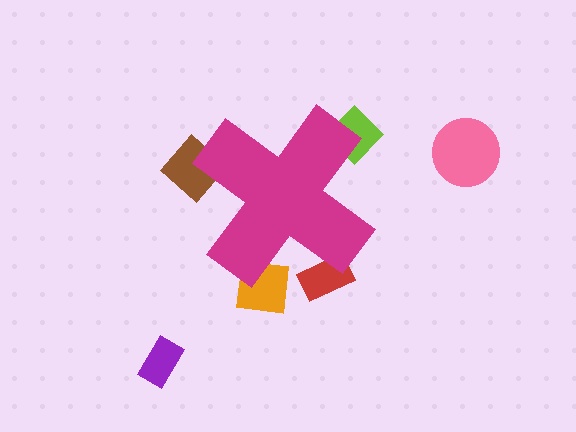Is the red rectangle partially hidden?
Yes, the red rectangle is partially hidden behind the magenta cross.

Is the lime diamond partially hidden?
Yes, the lime diamond is partially hidden behind the magenta cross.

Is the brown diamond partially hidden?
Yes, the brown diamond is partially hidden behind the magenta cross.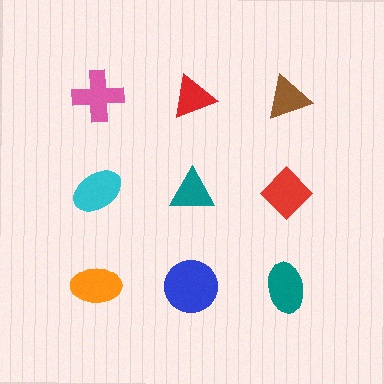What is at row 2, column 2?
A teal triangle.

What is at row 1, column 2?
A red triangle.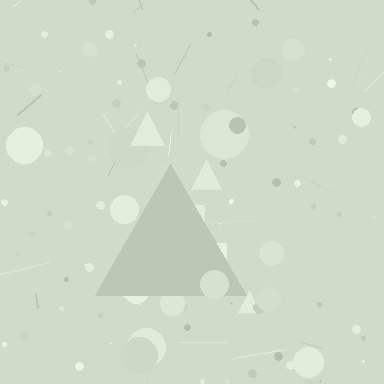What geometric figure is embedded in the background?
A triangle is embedded in the background.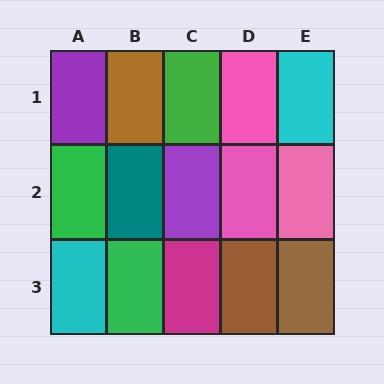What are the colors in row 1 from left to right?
Purple, brown, green, pink, cyan.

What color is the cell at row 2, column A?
Green.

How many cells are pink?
3 cells are pink.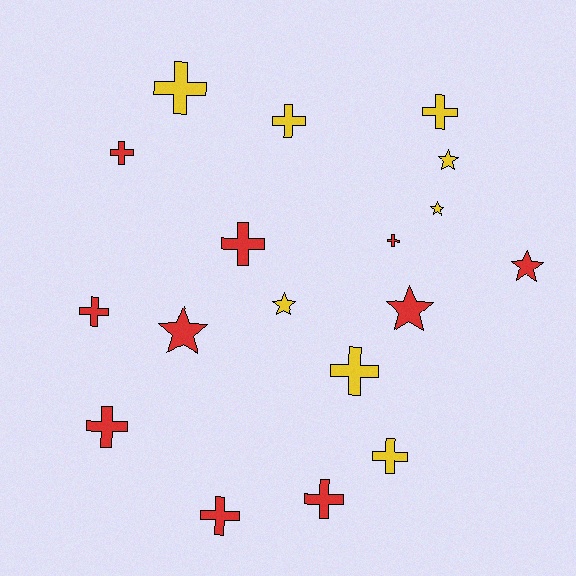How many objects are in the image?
There are 18 objects.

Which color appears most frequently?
Red, with 10 objects.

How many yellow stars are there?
There are 3 yellow stars.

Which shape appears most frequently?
Cross, with 12 objects.